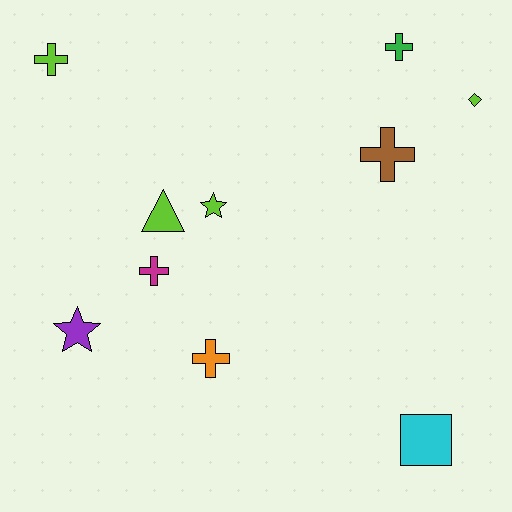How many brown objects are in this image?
There is 1 brown object.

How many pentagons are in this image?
There are no pentagons.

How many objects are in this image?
There are 10 objects.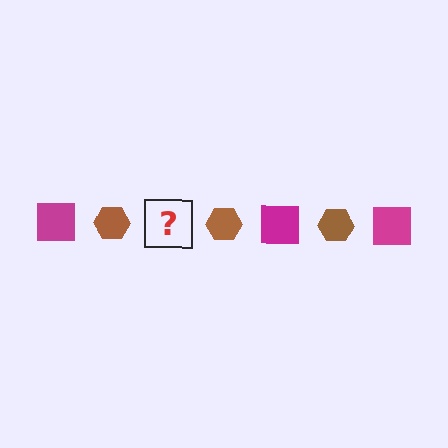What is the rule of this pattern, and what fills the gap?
The rule is that the pattern alternates between magenta square and brown hexagon. The gap should be filled with a magenta square.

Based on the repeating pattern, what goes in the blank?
The blank should be a magenta square.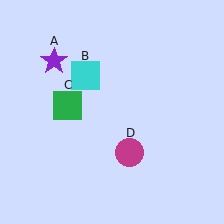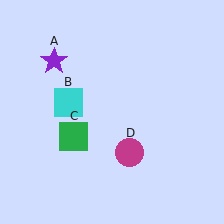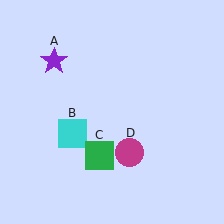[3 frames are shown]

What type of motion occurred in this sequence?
The cyan square (object B), green square (object C) rotated counterclockwise around the center of the scene.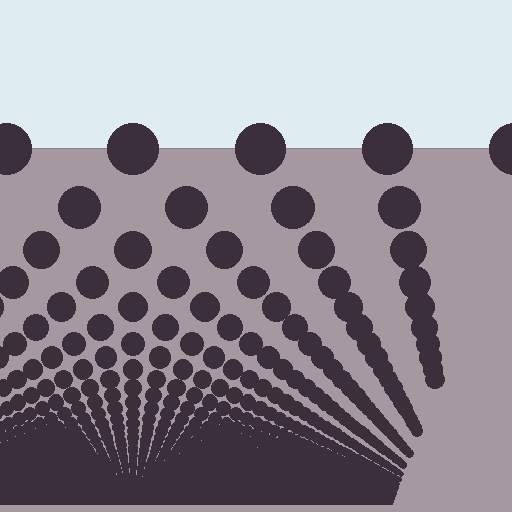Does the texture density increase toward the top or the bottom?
Density increases toward the bottom.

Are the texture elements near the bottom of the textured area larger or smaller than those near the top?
Smaller. The gradient is inverted — elements near the bottom are smaller and denser.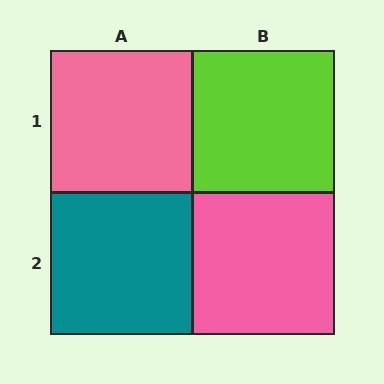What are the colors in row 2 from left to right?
Teal, pink.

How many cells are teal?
1 cell is teal.